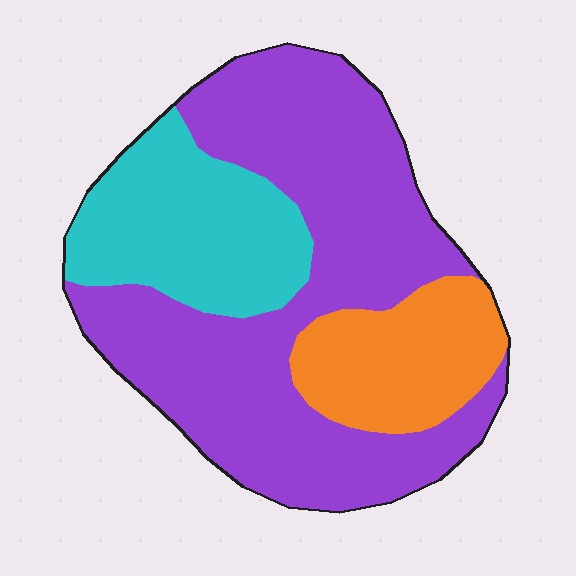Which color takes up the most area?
Purple, at roughly 60%.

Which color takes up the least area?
Orange, at roughly 15%.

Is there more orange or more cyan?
Cyan.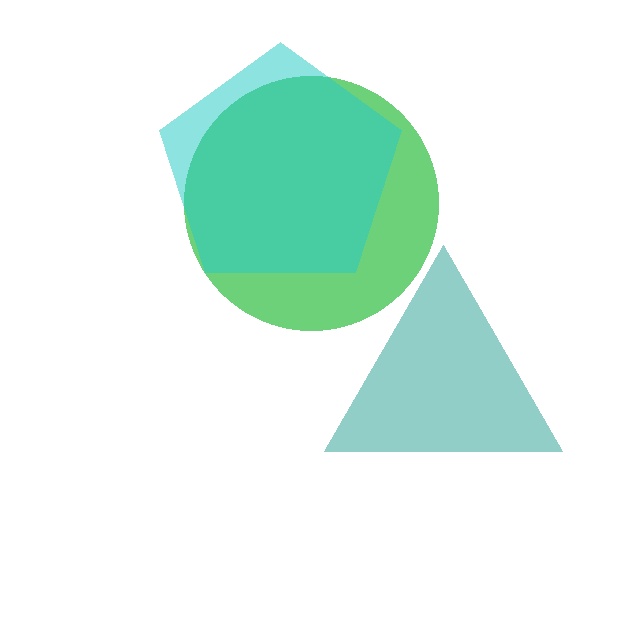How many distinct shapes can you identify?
There are 3 distinct shapes: a green circle, a teal triangle, a cyan pentagon.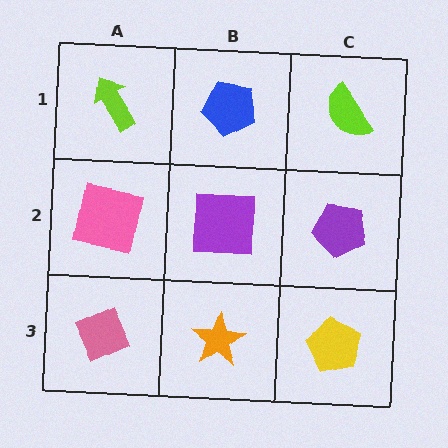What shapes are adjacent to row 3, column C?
A purple pentagon (row 2, column C), an orange star (row 3, column B).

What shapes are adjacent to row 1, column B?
A purple square (row 2, column B), a lime arrow (row 1, column A), a lime semicircle (row 1, column C).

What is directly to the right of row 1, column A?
A blue pentagon.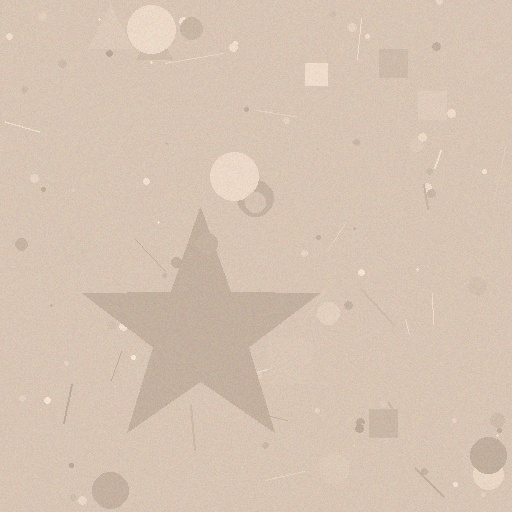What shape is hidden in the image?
A star is hidden in the image.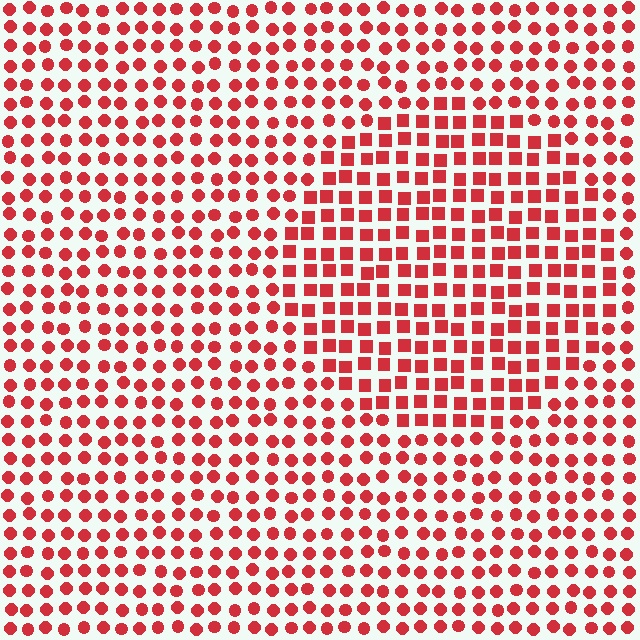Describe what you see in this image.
The image is filled with small red elements arranged in a uniform grid. A circle-shaped region contains squares, while the surrounding area contains circles. The boundary is defined purely by the change in element shape.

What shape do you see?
I see a circle.